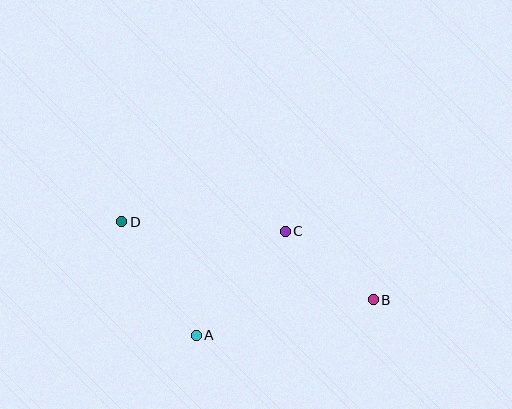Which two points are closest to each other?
Points B and C are closest to each other.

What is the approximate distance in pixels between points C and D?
The distance between C and D is approximately 164 pixels.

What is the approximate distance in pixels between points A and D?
The distance between A and D is approximately 136 pixels.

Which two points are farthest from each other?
Points B and D are farthest from each other.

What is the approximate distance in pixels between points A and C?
The distance between A and C is approximately 137 pixels.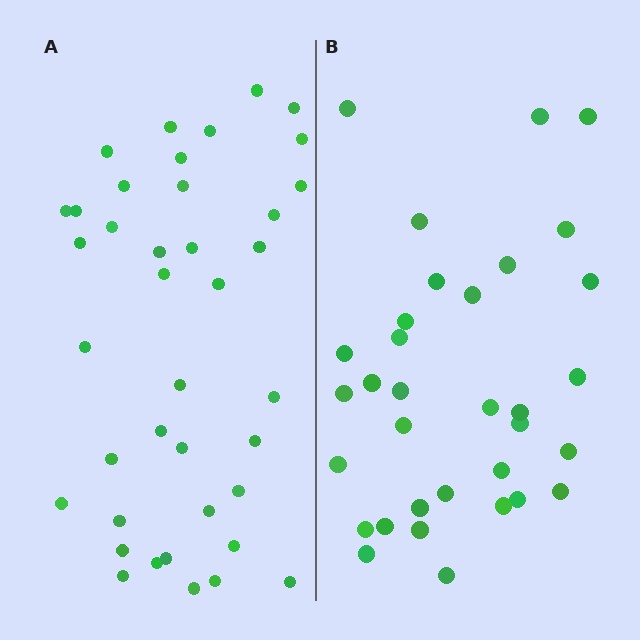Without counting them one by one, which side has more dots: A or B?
Region A (the left region) has more dots.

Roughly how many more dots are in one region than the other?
Region A has about 6 more dots than region B.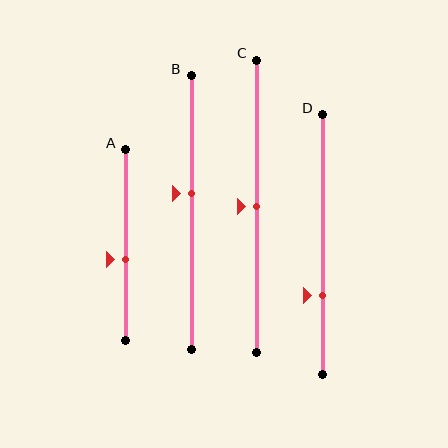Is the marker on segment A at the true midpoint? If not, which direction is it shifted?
No, the marker on segment A is shifted downward by about 7% of the segment length.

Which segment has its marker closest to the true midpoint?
Segment C has its marker closest to the true midpoint.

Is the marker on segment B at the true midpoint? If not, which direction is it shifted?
No, the marker on segment B is shifted upward by about 7% of the segment length.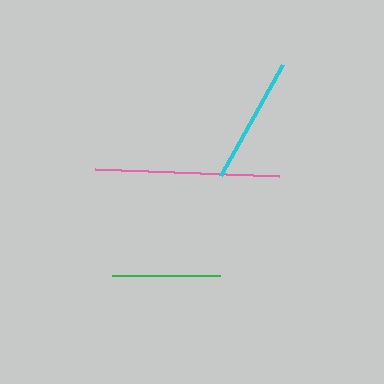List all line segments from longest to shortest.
From longest to shortest: pink, cyan, green.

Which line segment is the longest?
The pink line is the longest at approximately 184 pixels.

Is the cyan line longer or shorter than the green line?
The cyan line is longer than the green line.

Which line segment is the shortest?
The green line is the shortest at approximately 108 pixels.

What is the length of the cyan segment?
The cyan segment is approximately 127 pixels long.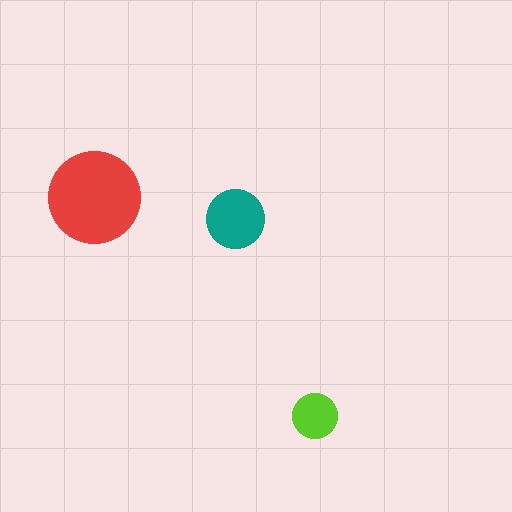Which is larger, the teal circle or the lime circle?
The teal one.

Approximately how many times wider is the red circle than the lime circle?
About 2 times wider.